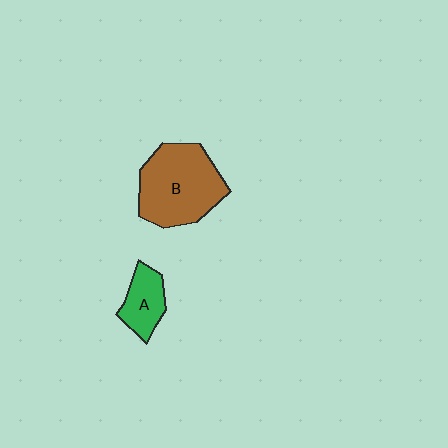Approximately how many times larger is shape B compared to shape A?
Approximately 2.3 times.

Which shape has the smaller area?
Shape A (green).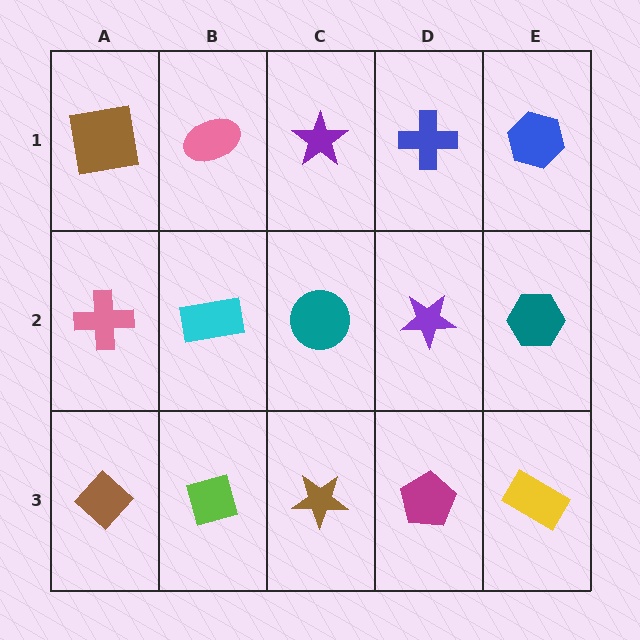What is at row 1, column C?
A purple star.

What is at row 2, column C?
A teal circle.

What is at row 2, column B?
A cyan rectangle.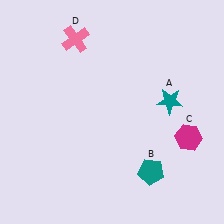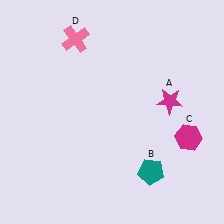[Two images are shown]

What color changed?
The star (A) changed from teal in Image 1 to magenta in Image 2.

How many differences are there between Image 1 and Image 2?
There is 1 difference between the two images.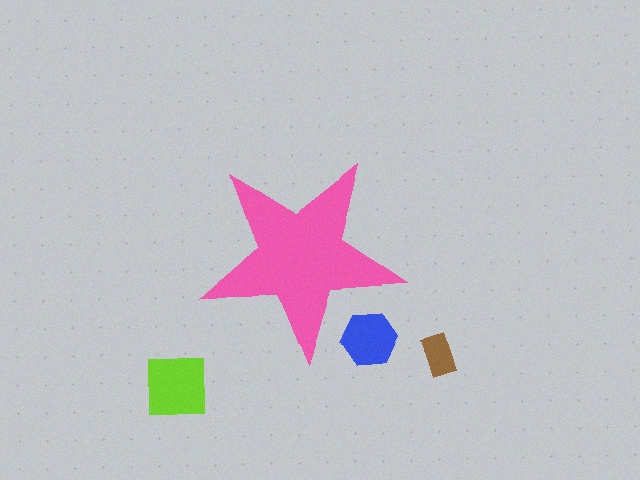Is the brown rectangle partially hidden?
No, the brown rectangle is fully visible.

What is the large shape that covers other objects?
A pink star.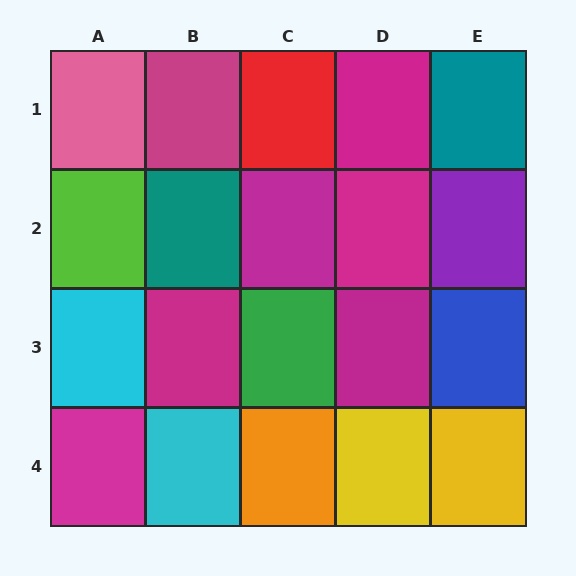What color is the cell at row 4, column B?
Cyan.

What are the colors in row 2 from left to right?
Lime, teal, magenta, magenta, purple.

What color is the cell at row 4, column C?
Orange.